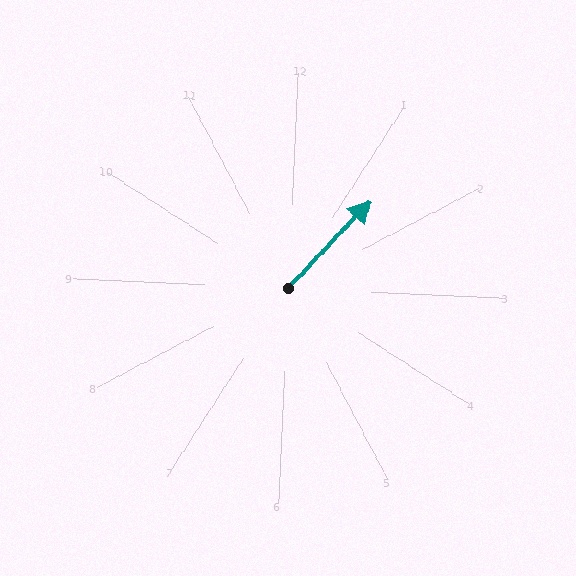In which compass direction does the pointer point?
Northeast.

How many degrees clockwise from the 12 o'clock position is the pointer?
Approximately 41 degrees.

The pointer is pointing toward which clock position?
Roughly 1 o'clock.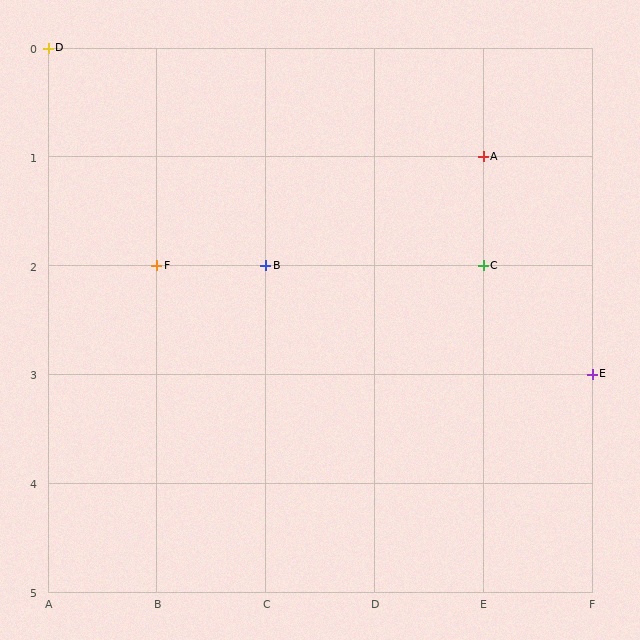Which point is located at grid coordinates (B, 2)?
Point F is at (B, 2).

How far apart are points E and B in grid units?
Points E and B are 3 columns and 1 row apart (about 3.2 grid units diagonally).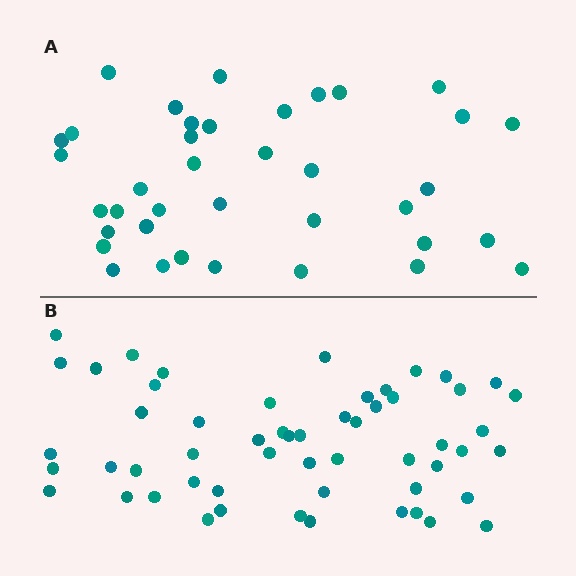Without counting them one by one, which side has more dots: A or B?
Region B (the bottom region) has more dots.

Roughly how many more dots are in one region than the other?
Region B has approximately 15 more dots than region A.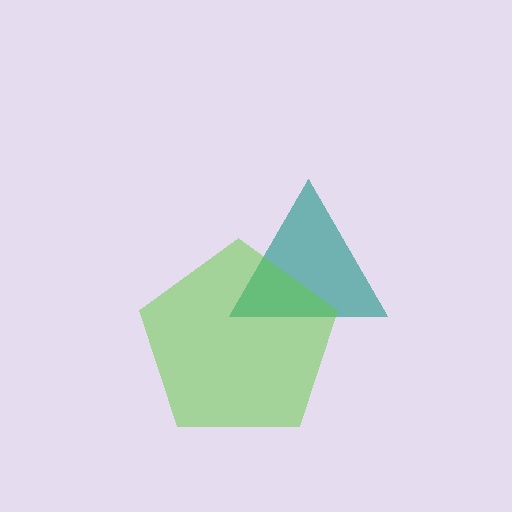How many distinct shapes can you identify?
There are 2 distinct shapes: a teal triangle, a lime pentagon.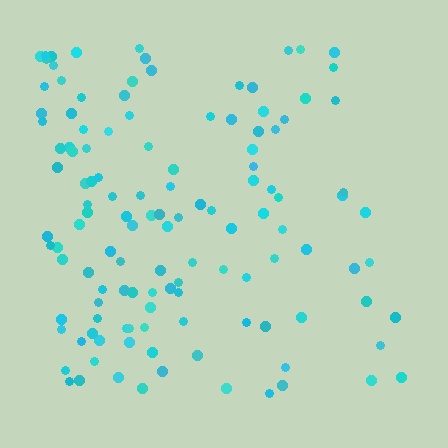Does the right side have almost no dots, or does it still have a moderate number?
Still a moderate number, just noticeably fewer than the left.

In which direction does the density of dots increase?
From right to left, with the left side densest.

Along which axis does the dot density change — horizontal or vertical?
Horizontal.